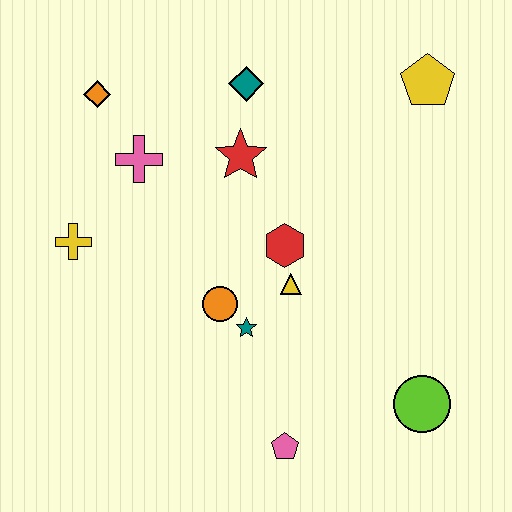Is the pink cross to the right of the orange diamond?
Yes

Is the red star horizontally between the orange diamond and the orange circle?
No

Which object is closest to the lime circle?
The pink pentagon is closest to the lime circle.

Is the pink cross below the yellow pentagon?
Yes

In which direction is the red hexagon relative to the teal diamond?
The red hexagon is below the teal diamond.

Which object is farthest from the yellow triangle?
The orange diamond is farthest from the yellow triangle.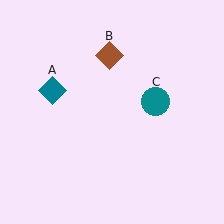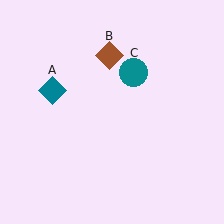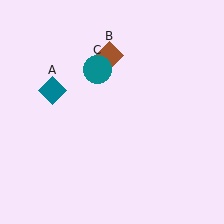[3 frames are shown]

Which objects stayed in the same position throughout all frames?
Teal diamond (object A) and brown diamond (object B) remained stationary.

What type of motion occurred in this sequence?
The teal circle (object C) rotated counterclockwise around the center of the scene.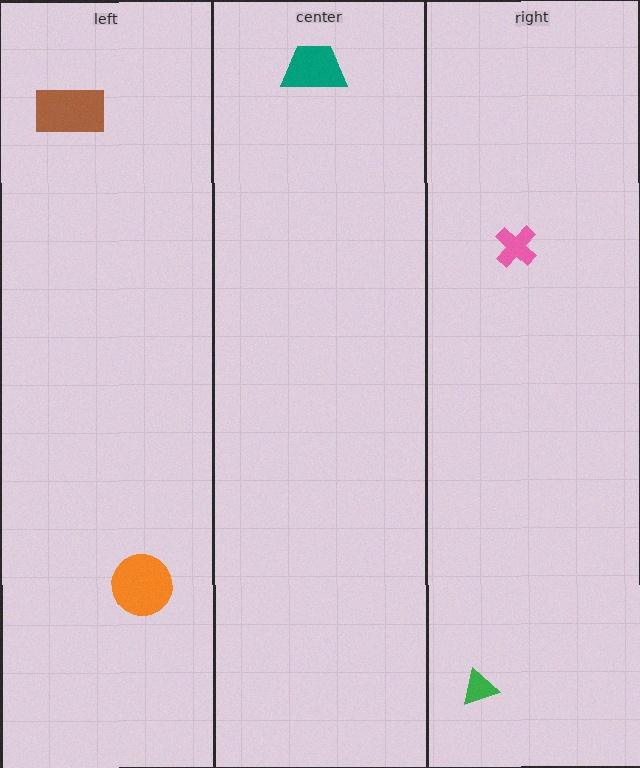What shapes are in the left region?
The brown rectangle, the orange circle.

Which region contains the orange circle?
The left region.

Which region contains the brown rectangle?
The left region.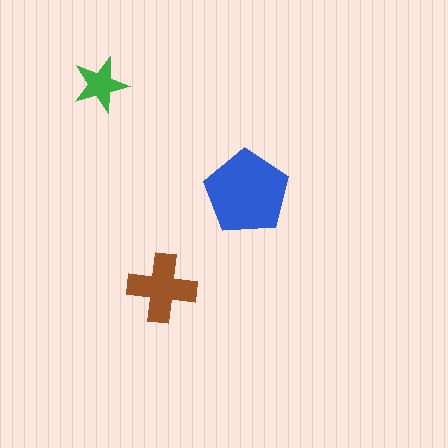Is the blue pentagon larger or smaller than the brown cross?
Larger.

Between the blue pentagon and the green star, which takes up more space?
The blue pentagon.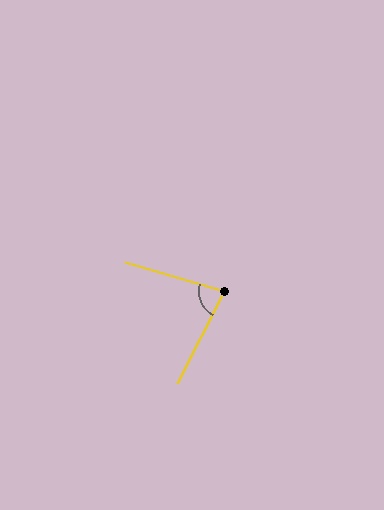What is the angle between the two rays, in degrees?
Approximately 79 degrees.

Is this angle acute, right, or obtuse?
It is acute.